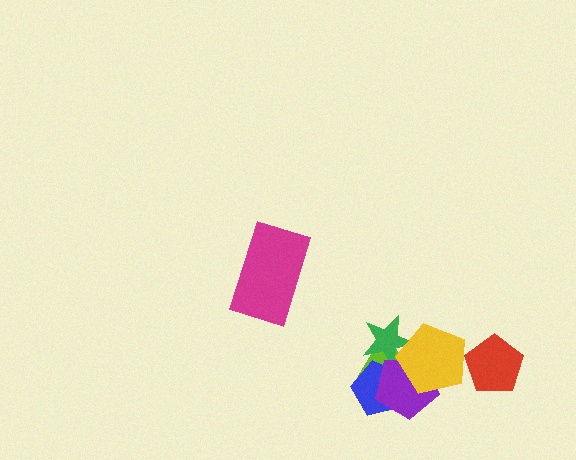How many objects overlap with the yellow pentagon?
3 objects overlap with the yellow pentagon.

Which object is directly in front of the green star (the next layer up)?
The blue pentagon is directly in front of the green star.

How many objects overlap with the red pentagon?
0 objects overlap with the red pentagon.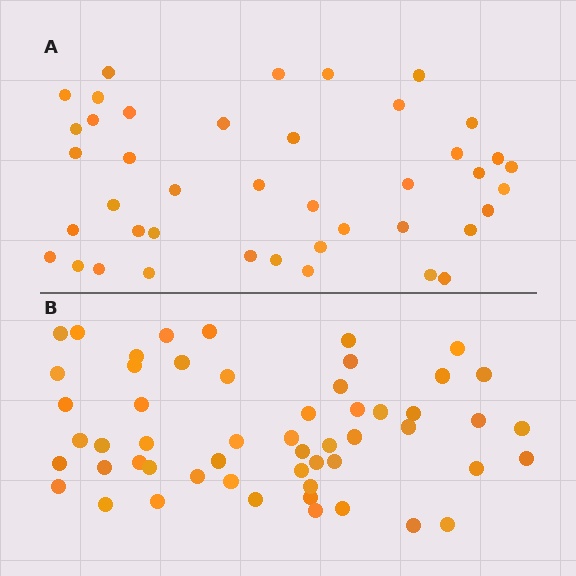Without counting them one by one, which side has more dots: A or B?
Region B (the bottom region) has more dots.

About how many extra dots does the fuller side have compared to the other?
Region B has roughly 12 or so more dots than region A.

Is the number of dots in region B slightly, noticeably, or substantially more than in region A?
Region B has noticeably more, but not dramatically so. The ratio is roughly 1.3 to 1.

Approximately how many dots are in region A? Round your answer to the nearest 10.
About 40 dots. (The exact count is 42, which rounds to 40.)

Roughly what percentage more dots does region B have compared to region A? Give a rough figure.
About 30% more.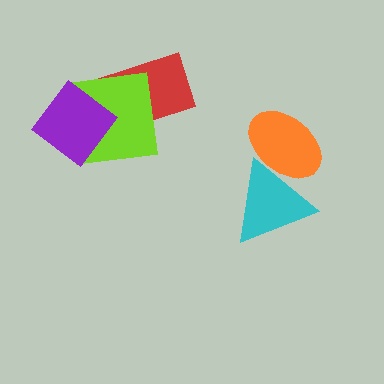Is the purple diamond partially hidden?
No, no other shape covers it.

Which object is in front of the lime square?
The purple diamond is in front of the lime square.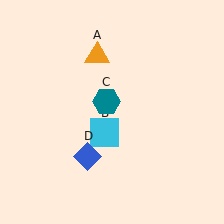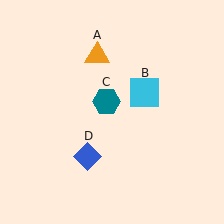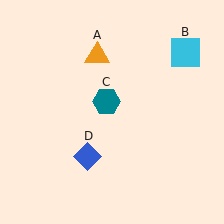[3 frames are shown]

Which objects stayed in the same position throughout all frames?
Orange triangle (object A) and teal hexagon (object C) and blue diamond (object D) remained stationary.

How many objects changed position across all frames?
1 object changed position: cyan square (object B).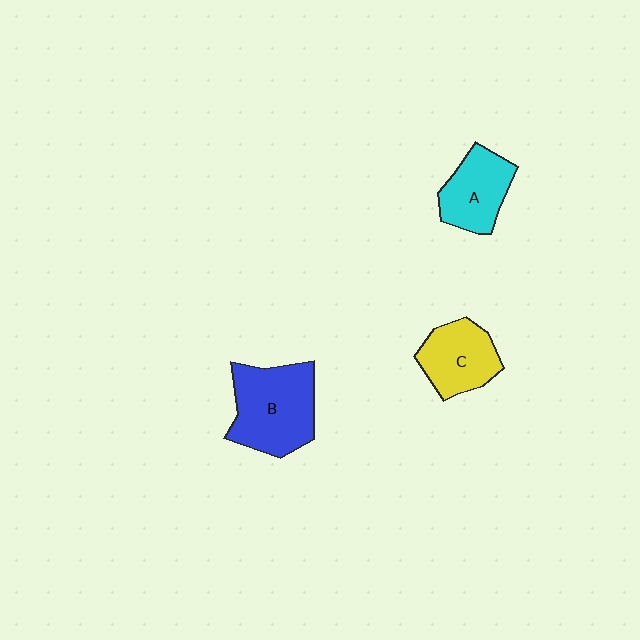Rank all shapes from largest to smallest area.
From largest to smallest: B (blue), C (yellow), A (cyan).